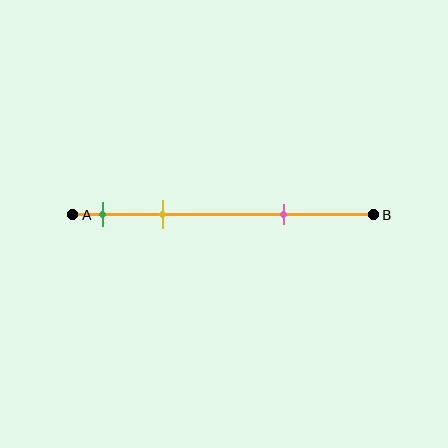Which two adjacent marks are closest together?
The green and yellow marks are the closest adjacent pair.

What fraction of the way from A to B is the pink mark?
The pink mark is approximately 70% (0.7) of the way from A to B.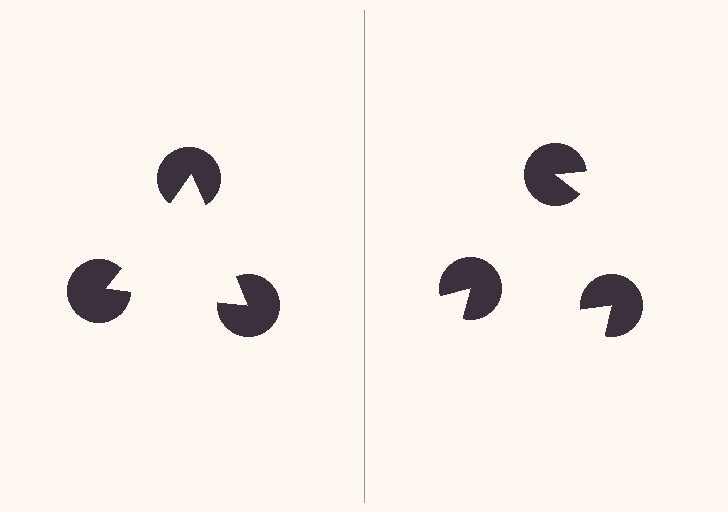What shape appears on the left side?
An illusory triangle.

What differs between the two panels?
The pac-man discs are positioned identically on both sides; only the wedge orientations differ. On the left they align to a triangle; on the right they are misaligned.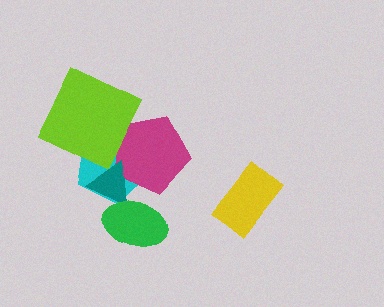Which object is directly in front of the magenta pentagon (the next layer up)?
The lime square is directly in front of the magenta pentagon.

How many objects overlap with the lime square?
2 objects overlap with the lime square.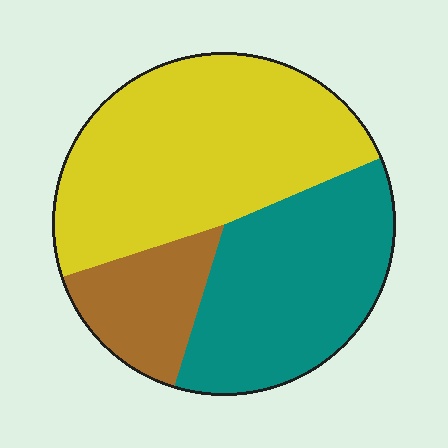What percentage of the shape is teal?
Teal takes up about three eighths (3/8) of the shape.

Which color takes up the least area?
Brown, at roughly 15%.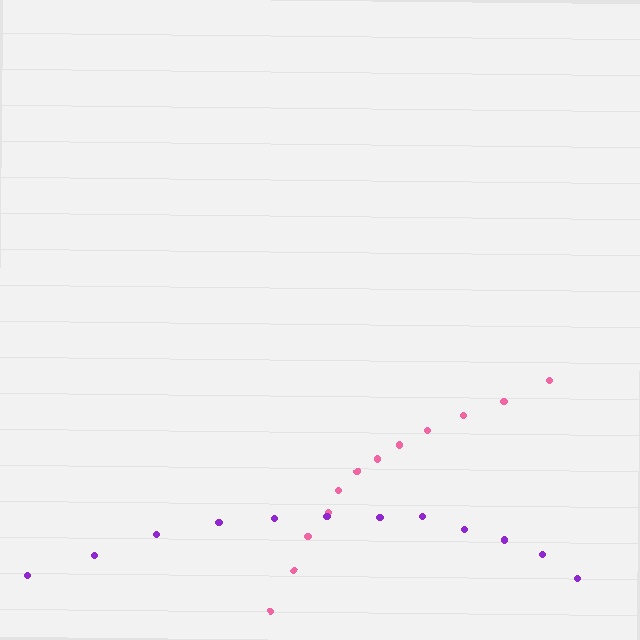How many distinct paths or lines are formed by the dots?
There are 2 distinct paths.